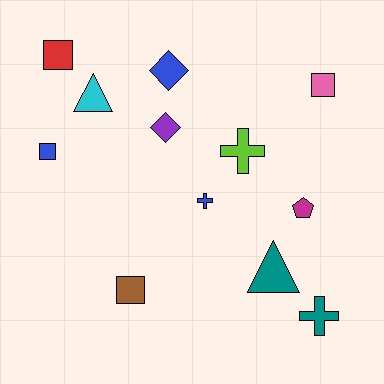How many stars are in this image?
There are no stars.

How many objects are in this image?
There are 12 objects.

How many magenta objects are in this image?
There is 1 magenta object.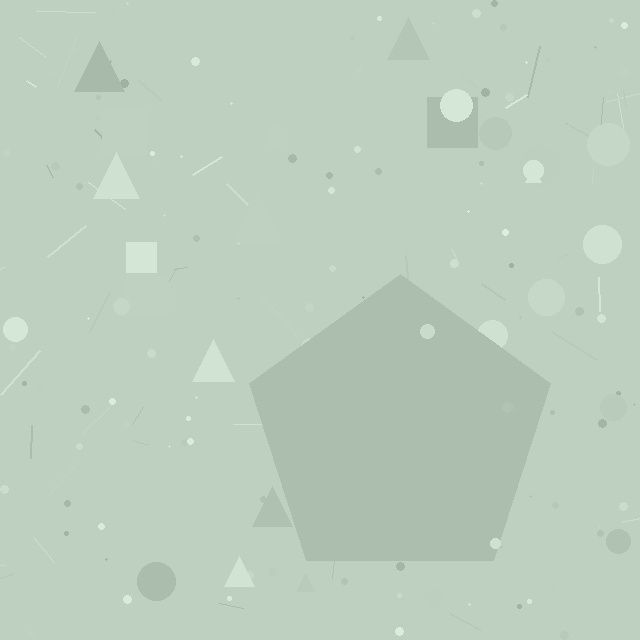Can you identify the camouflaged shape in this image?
The camouflaged shape is a pentagon.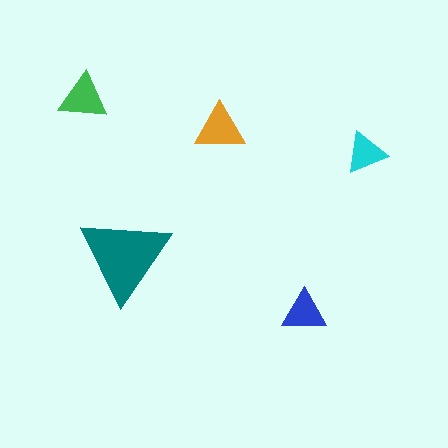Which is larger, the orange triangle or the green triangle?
The orange one.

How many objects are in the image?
There are 5 objects in the image.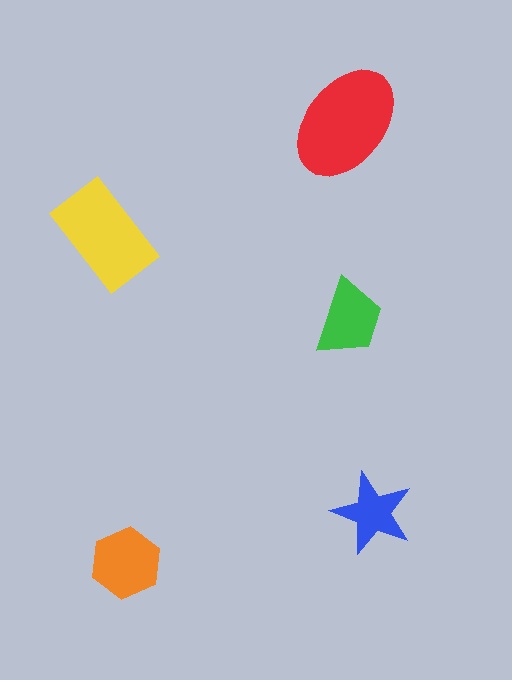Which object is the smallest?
The blue star.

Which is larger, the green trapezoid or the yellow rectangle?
The yellow rectangle.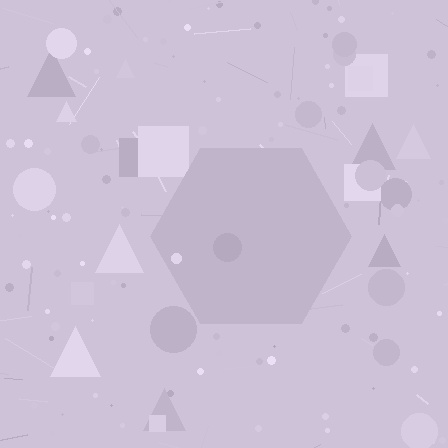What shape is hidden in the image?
A hexagon is hidden in the image.